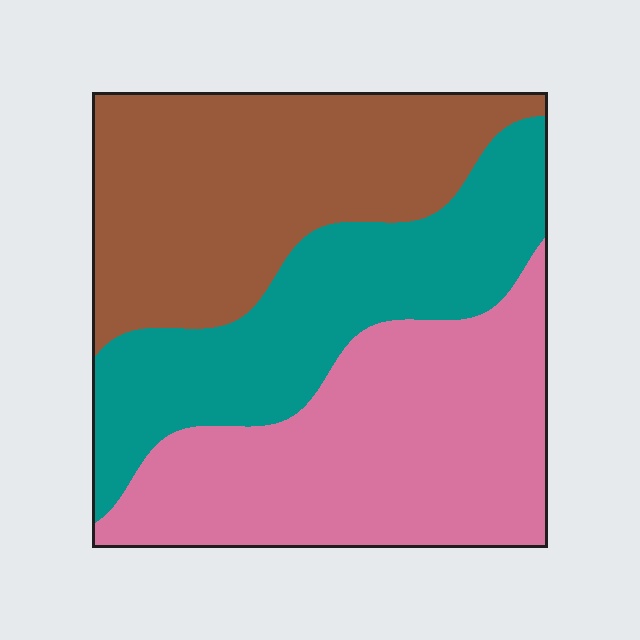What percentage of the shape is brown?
Brown covers about 35% of the shape.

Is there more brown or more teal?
Brown.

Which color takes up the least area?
Teal, at roughly 30%.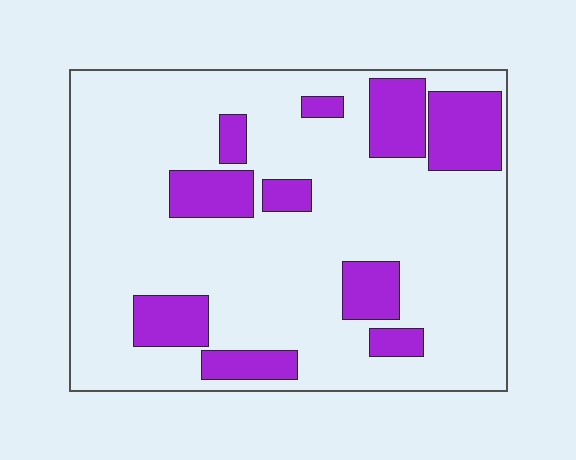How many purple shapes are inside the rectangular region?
10.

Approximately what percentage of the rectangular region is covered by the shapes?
Approximately 20%.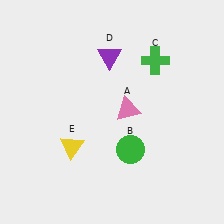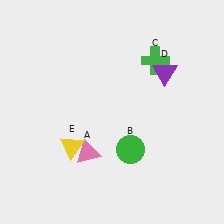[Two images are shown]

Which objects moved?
The objects that moved are: the pink triangle (A), the purple triangle (D).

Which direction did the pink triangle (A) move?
The pink triangle (A) moved down.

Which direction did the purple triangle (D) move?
The purple triangle (D) moved right.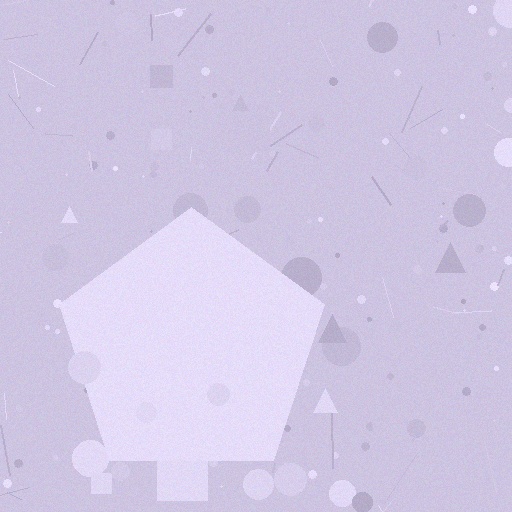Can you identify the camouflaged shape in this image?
The camouflaged shape is a pentagon.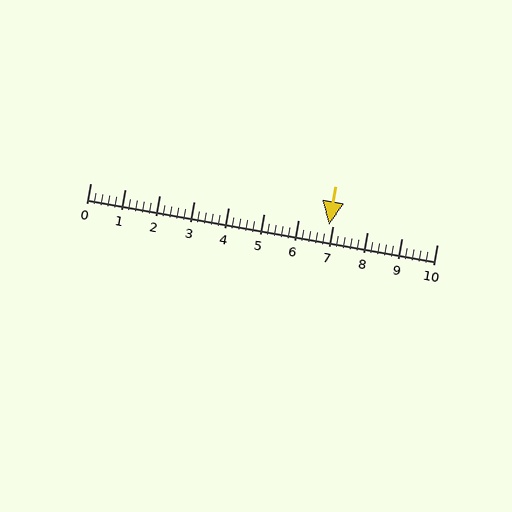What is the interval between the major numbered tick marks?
The major tick marks are spaced 1 units apart.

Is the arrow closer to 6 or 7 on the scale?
The arrow is closer to 7.